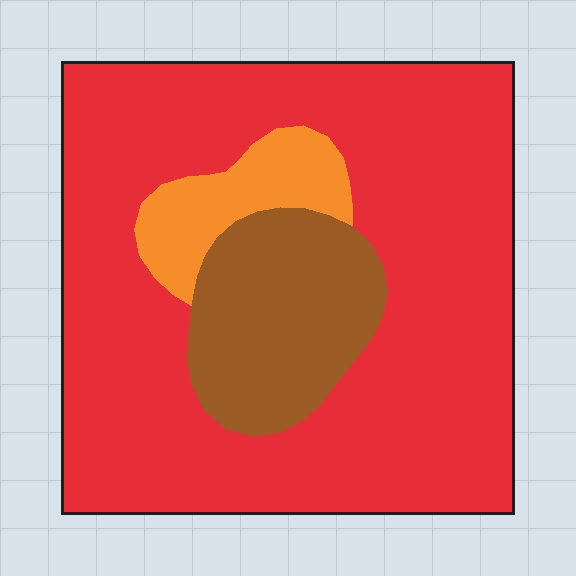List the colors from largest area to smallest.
From largest to smallest: red, brown, orange.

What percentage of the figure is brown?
Brown takes up about one sixth (1/6) of the figure.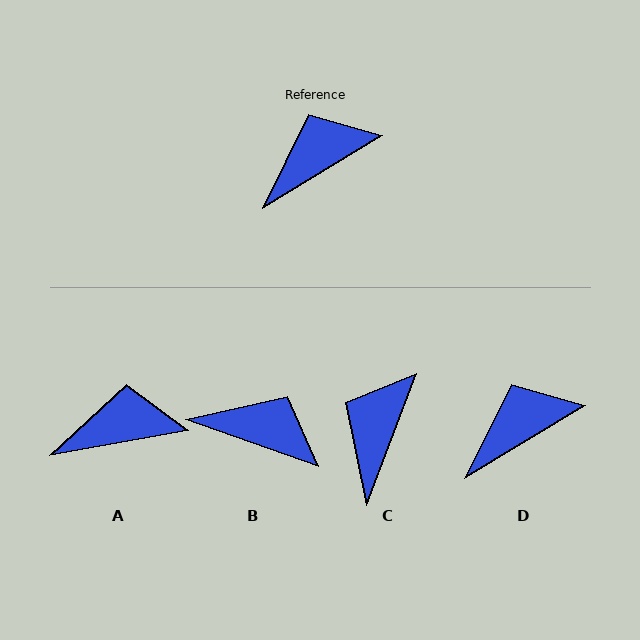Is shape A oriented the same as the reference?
No, it is off by about 21 degrees.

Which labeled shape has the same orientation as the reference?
D.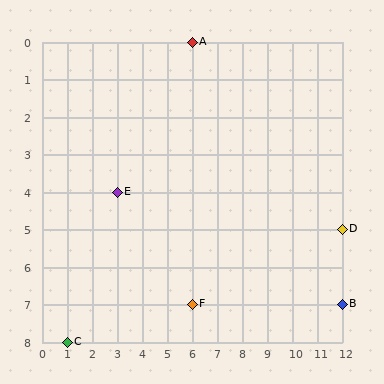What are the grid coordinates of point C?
Point C is at grid coordinates (1, 8).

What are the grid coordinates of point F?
Point F is at grid coordinates (6, 7).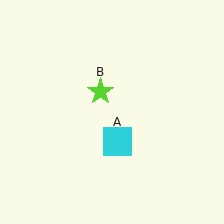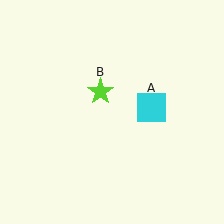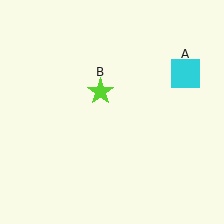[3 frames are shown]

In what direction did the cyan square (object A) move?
The cyan square (object A) moved up and to the right.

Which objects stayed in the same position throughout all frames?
Lime star (object B) remained stationary.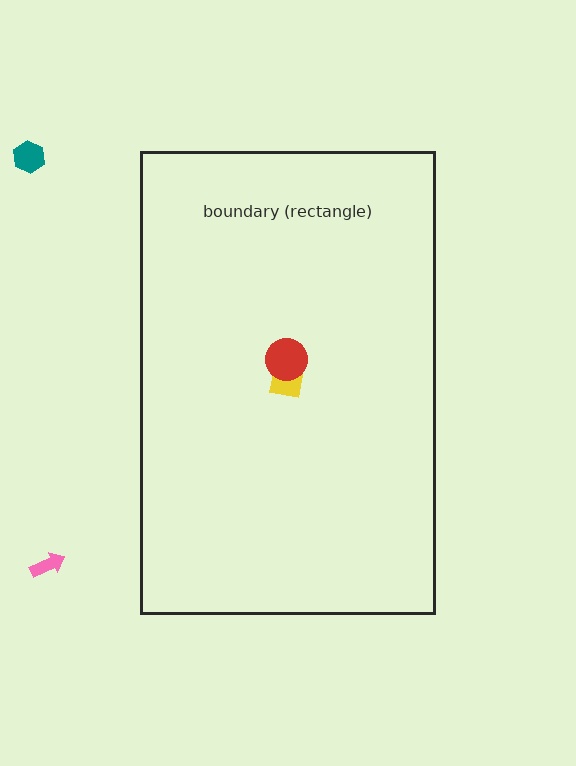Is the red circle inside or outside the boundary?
Inside.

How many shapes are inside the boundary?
2 inside, 2 outside.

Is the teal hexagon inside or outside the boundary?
Outside.